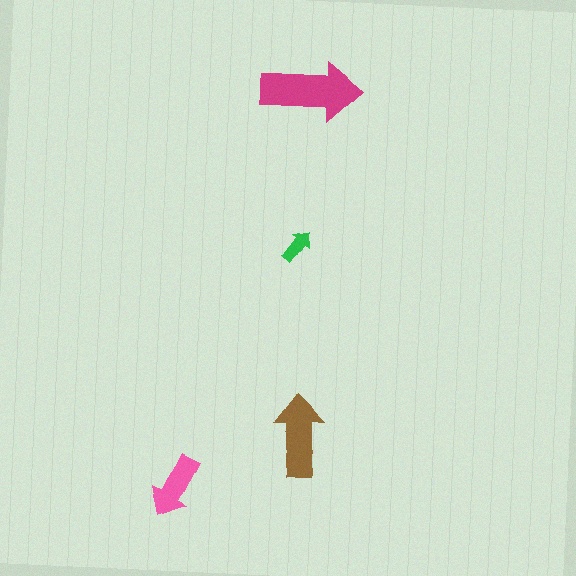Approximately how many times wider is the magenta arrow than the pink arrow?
About 1.5 times wider.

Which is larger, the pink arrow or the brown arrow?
The brown one.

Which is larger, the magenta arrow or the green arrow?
The magenta one.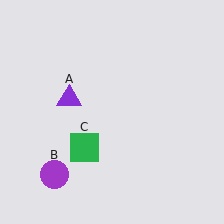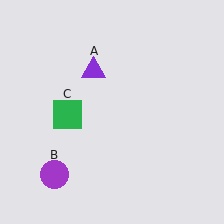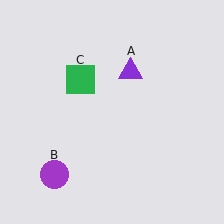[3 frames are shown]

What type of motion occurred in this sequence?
The purple triangle (object A), green square (object C) rotated clockwise around the center of the scene.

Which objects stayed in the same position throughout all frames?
Purple circle (object B) remained stationary.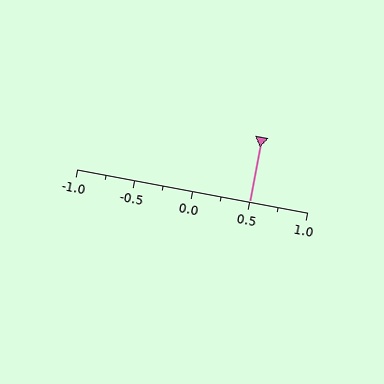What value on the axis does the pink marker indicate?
The marker indicates approximately 0.5.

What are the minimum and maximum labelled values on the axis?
The axis runs from -1.0 to 1.0.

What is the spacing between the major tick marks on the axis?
The major ticks are spaced 0.5 apart.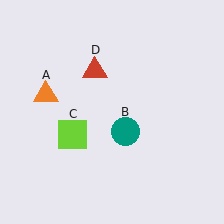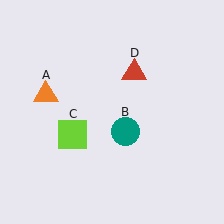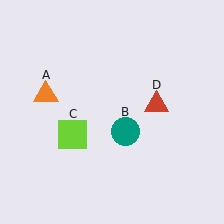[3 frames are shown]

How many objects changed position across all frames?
1 object changed position: red triangle (object D).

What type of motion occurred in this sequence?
The red triangle (object D) rotated clockwise around the center of the scene.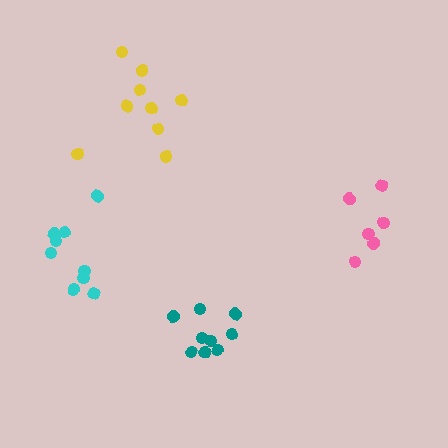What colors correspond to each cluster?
The clusters are colored: teal, cyan, pink, yellow.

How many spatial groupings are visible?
There are 4 spatial groupings.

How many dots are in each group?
Group 1: 9 dots, Group 2: 9 dots, Group 3: 6 dots, Group 4: 9 dots (33 total).